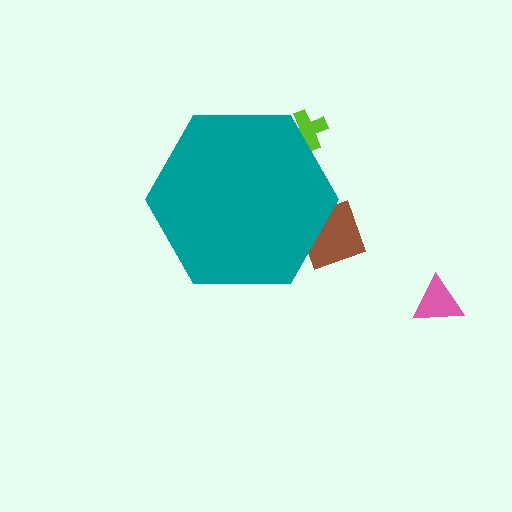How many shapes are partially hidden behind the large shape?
2 shapes are partially hidden.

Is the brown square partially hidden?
Yes, the brown square is partially hidden behind the teal hexagon.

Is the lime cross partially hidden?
Yes, the lime cross is partially hidden behind the teal hexagon.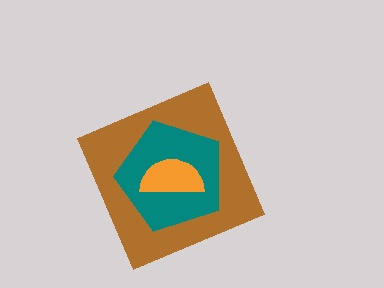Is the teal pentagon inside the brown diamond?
Yes.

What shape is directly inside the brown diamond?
The teal pentagon.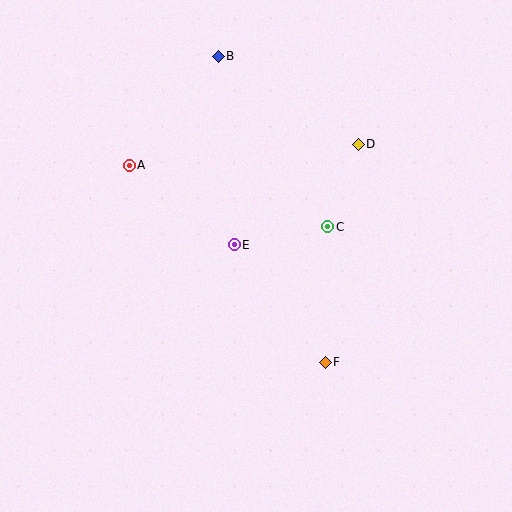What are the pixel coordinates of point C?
Point C is at (328, 227).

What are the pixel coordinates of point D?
Point D is at (358, 144).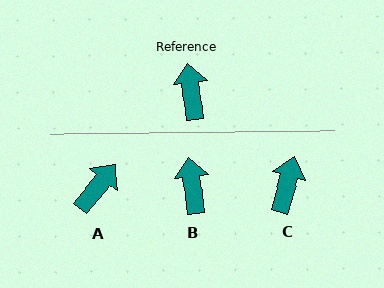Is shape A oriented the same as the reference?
No, it is off by about 45 degrees.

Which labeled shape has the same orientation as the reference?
B.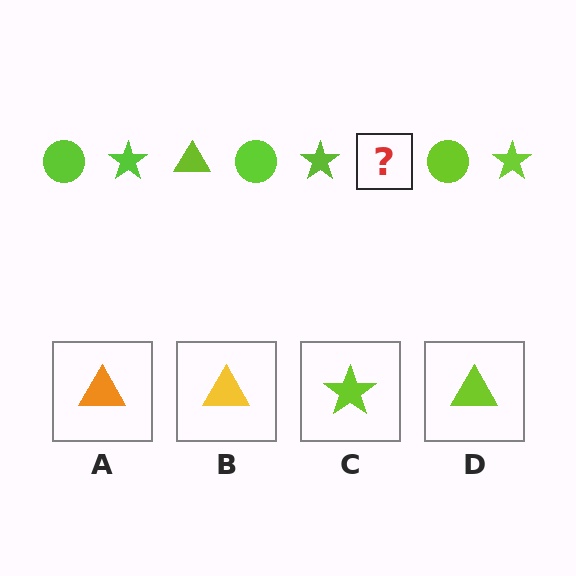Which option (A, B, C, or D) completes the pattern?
D.